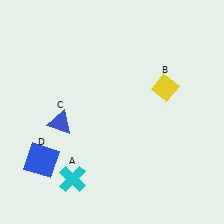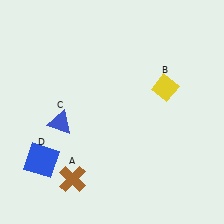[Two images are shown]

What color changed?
The cross (A) changed from cyan in Image 1 to brown in Image 2.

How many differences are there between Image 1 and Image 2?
There is 1 difference between the two images.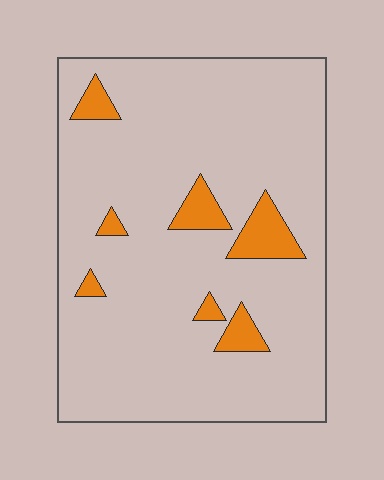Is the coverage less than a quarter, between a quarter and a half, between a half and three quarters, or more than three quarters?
Less than a quarter.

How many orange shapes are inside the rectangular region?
7.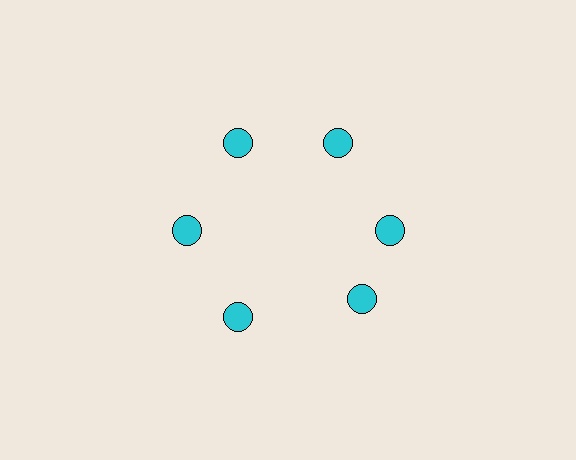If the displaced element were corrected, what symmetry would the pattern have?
It would have 6-fold rotational symmetry — the pattern would map onto itself every 60 degrees.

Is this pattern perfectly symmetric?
No. The 6 cyan circles are arranged in a ring, but one element near the 5 o'clock position is rotated out of alignment along the ring, breaking the 6-fold rotational symmetry.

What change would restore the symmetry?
The symmetry would be restored by rotating it back into even spacing with its neighbors so that all 6 circles sit at equal angles and equal distance from the center.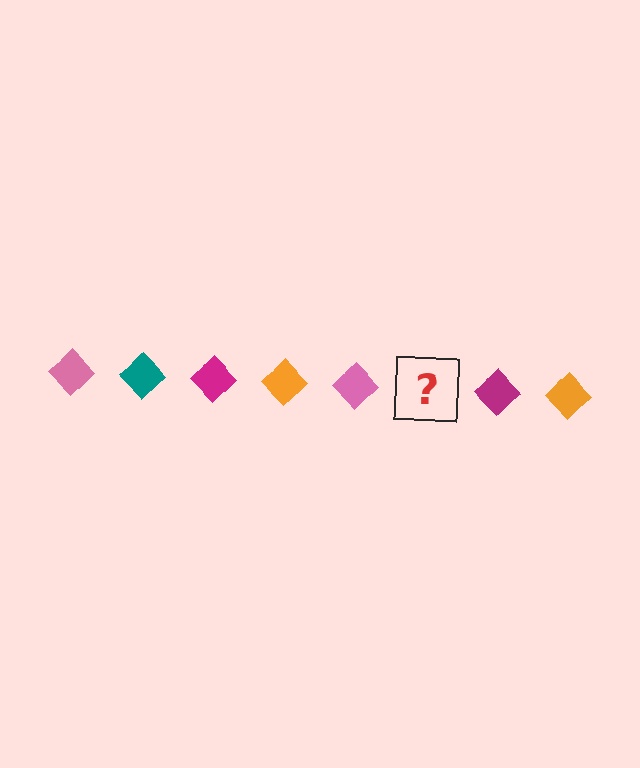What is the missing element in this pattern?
The missing element is a teal diamond.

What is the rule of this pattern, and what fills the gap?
The rule is that the pattern cycles through pink, teal, magenta, orange diamonds. The gap should be filled with a teal diamond.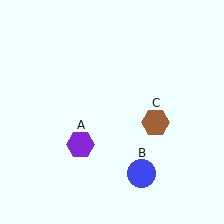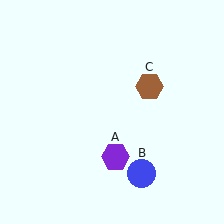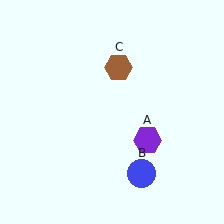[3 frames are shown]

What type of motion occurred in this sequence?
The purple hexagon (object A), brown hexagon (object C) rotated counterclockwise around the center of the scene.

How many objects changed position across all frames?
2 objects changed position: purple hexagon (object A), brown hexagon (object C).